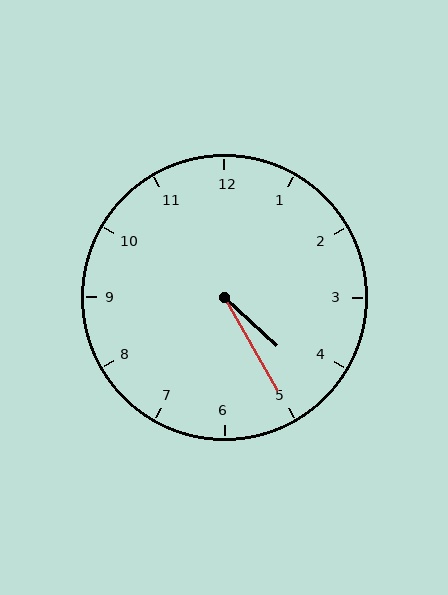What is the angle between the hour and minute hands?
Approximately 18 degrees.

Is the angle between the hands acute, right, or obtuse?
It is acute.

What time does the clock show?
4:25.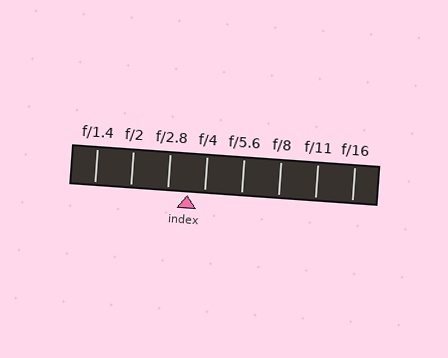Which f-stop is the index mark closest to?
The index mark is closest to f/4.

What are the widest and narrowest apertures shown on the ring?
The widest aperture shown is f/1.4 and the narrowest is f/16.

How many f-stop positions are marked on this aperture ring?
There are 8 f-stop positions marked.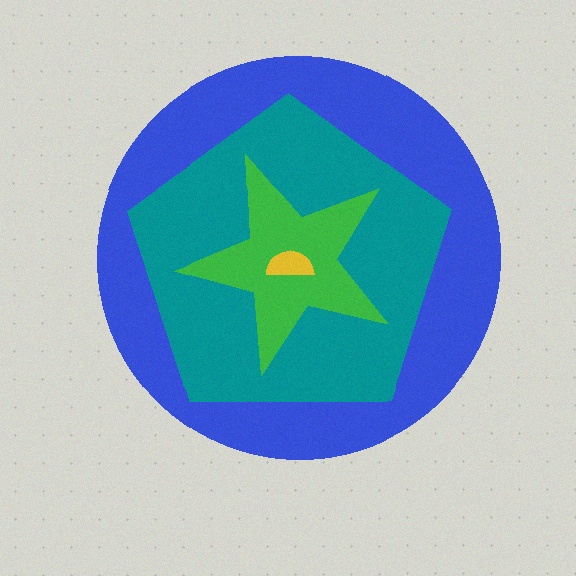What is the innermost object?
The yellow semicircle.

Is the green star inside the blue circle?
Yes.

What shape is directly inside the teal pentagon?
The green star.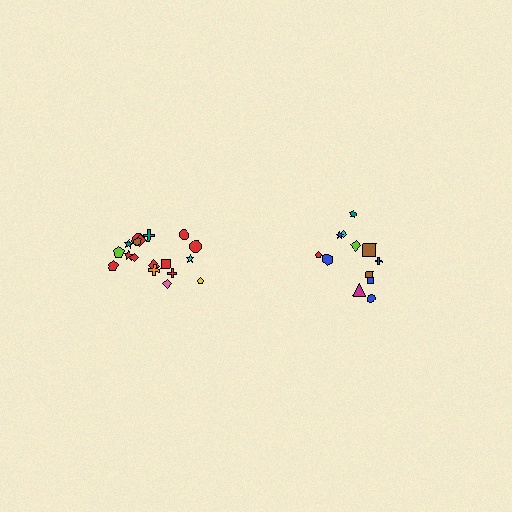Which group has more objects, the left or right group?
The left group.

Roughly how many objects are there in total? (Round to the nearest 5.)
Roughly 30 objects in total.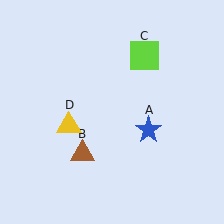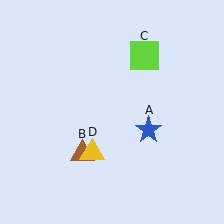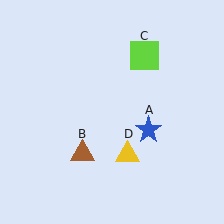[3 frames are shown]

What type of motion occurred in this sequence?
The yellow triangle (object D) rotated counterclockwise around the center of the scene.